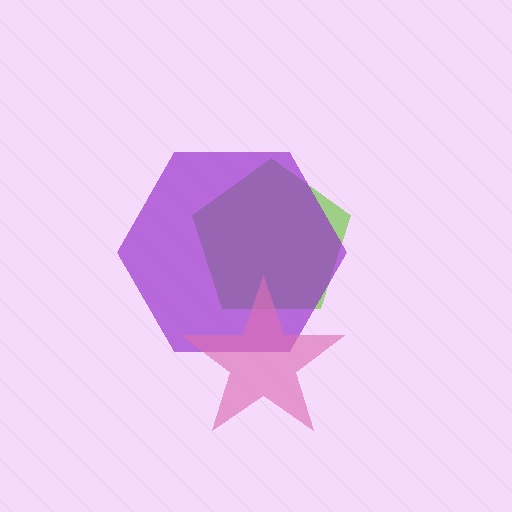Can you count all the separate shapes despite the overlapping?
Yes, there are 3 separate shapes.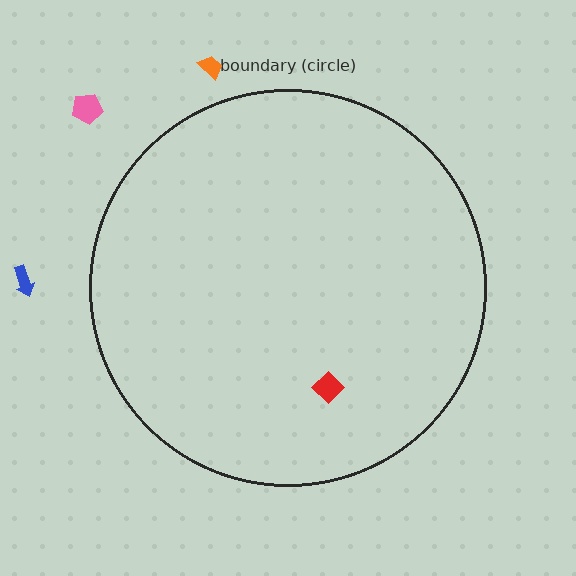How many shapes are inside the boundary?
1 inside, 3 outside.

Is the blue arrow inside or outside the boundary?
Outside.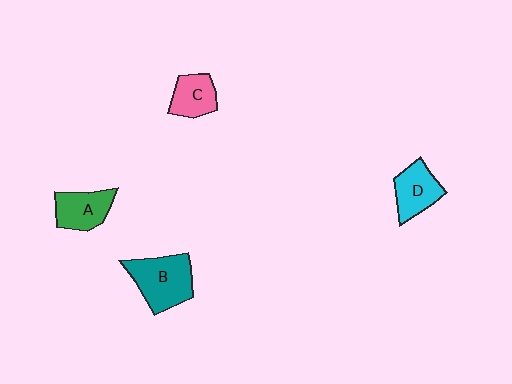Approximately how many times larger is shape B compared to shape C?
Approximately 1.7 times.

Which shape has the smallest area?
Shape C (pink).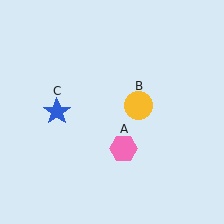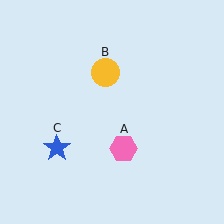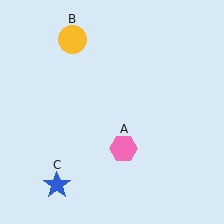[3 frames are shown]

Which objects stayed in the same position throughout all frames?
Pink hexagon (object A) remained stationary.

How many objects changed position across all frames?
2 objects changed position: yellow circle (object B), blue star (object C).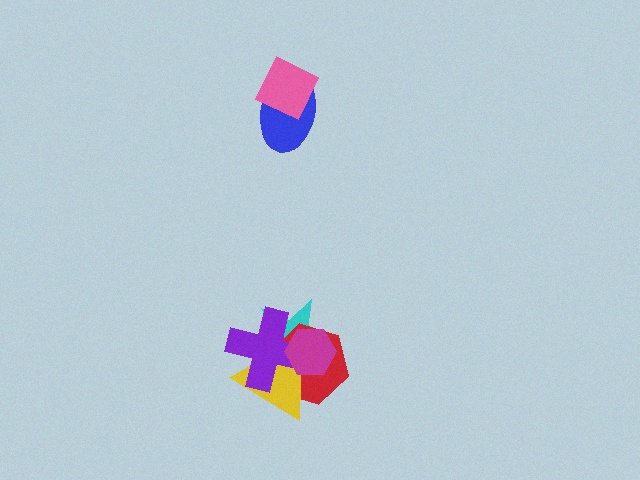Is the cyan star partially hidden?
Yes, it is partially covered by another shape.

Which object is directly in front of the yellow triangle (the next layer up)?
The purple cross is directly in front of the yellow triangle.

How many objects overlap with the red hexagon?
4 objects overlap with the red hexagon.